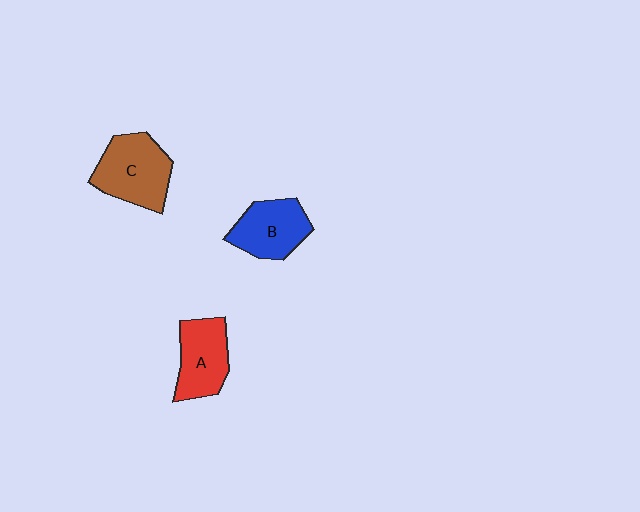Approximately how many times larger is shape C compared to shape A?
Approximately 1.2 times.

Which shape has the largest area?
Shape C (brown).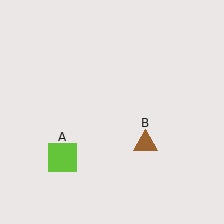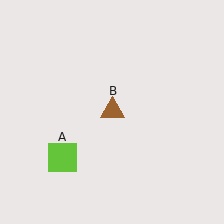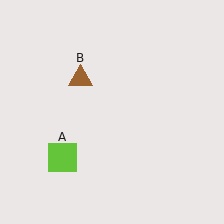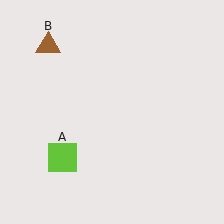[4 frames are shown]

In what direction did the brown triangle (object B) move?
The brown triangle (object B) moved up and to the left.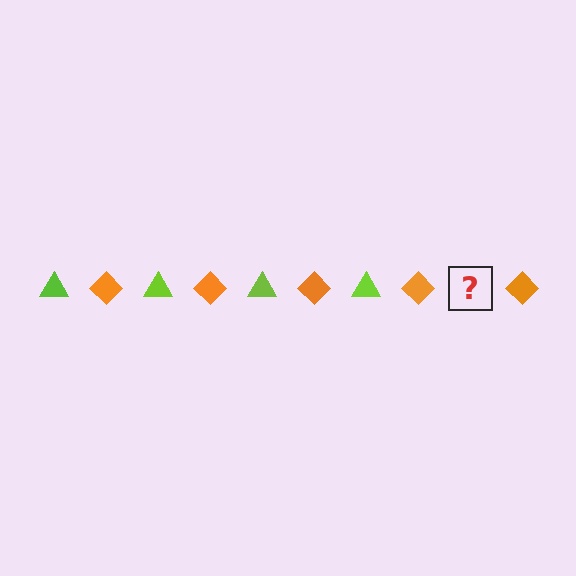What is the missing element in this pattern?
The missing element is a lime triangle.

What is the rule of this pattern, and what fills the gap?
The rule is that the pattern alternates between lime triangle and orange diamond. The gap should be filled with a lime triangle.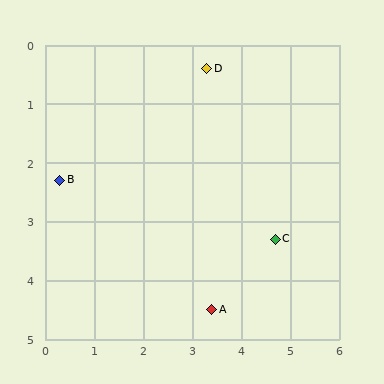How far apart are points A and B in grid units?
Points A and B are about 3.8 grid units apart.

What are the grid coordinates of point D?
Point D is at approximately (3.3, 0.4).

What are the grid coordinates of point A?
Point A is at approximately (3.4, 4.5).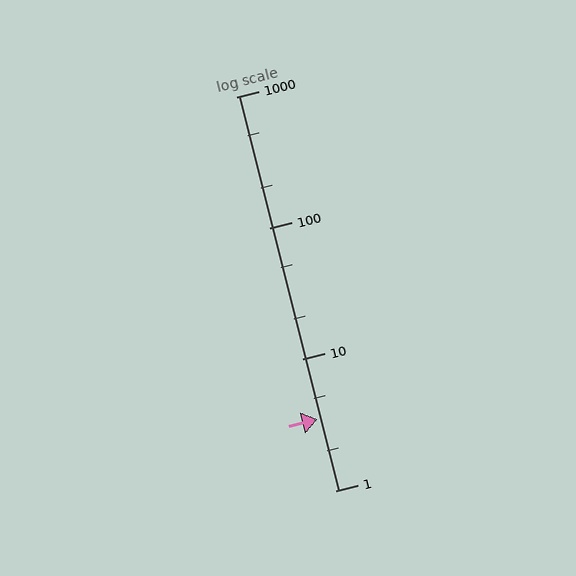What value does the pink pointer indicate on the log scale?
The pointer indicates approximately 3.5.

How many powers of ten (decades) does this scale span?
The scale spans 3 decades, from 1 to 1000.